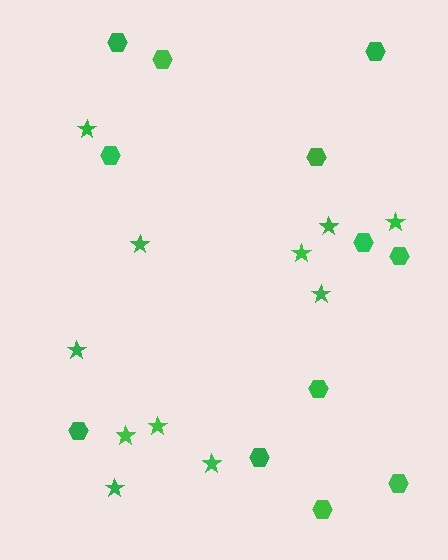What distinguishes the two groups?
There are 2 groups: one group of hexagons (12) and one group of stars (11).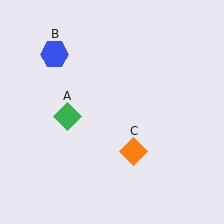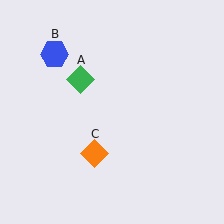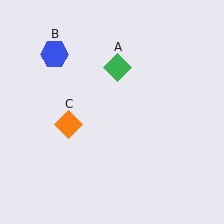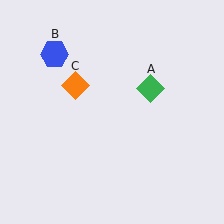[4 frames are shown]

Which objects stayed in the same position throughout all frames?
Blue hexagon (object B) remained stationary.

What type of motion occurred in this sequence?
The green diamond (object A), orange diamond (object C) rotated clockwise around the center of the scene.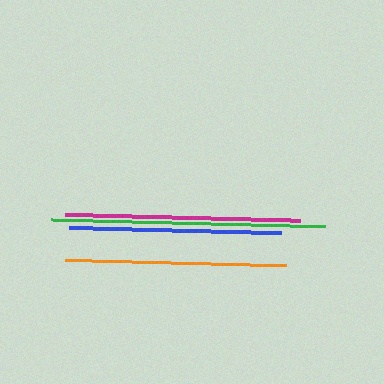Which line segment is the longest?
The green line is the longest at approximately 274 pixels.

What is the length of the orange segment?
The orange segment is approximately 222 pixels long.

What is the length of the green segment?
The green segment is approximately 274 pixels long.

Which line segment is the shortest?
The blue line is the shortest at approximately 211 pixels.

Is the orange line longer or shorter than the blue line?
The orange line is longer than the blue line.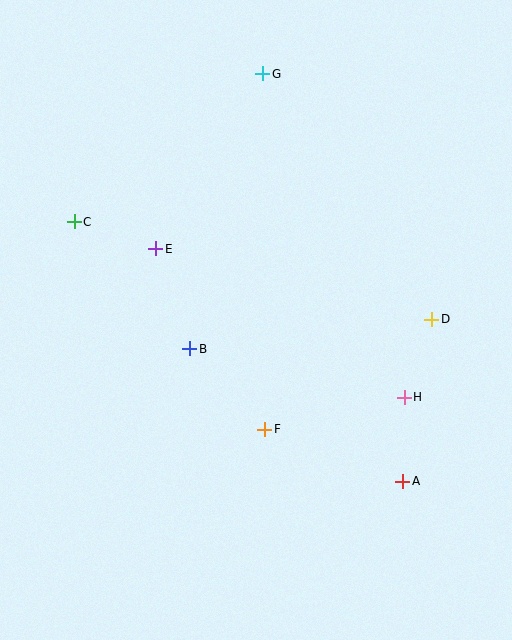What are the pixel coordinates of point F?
Point F is at (265, 429).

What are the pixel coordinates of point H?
Point H is at (404, 397).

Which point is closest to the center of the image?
Point B at (190, 349) is closest to the center.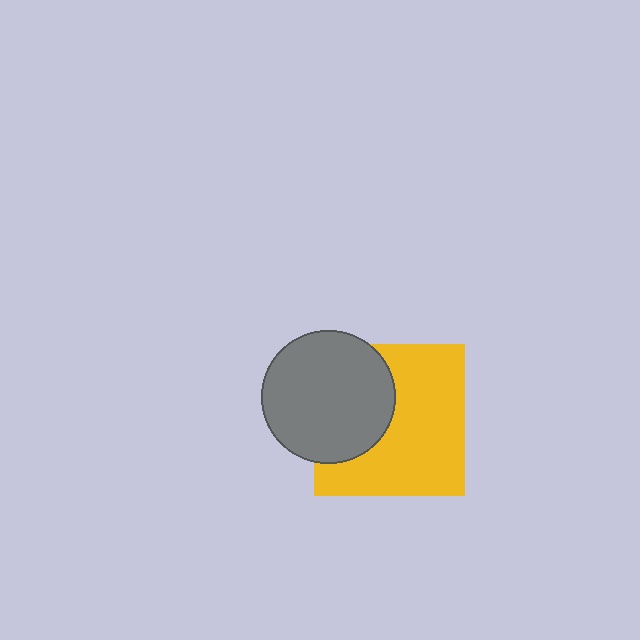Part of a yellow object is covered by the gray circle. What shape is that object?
It is a square.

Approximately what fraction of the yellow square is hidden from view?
Roughly 37% of the yellow square is hidden behind the gray circle.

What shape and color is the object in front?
The object in front is a gray circle.